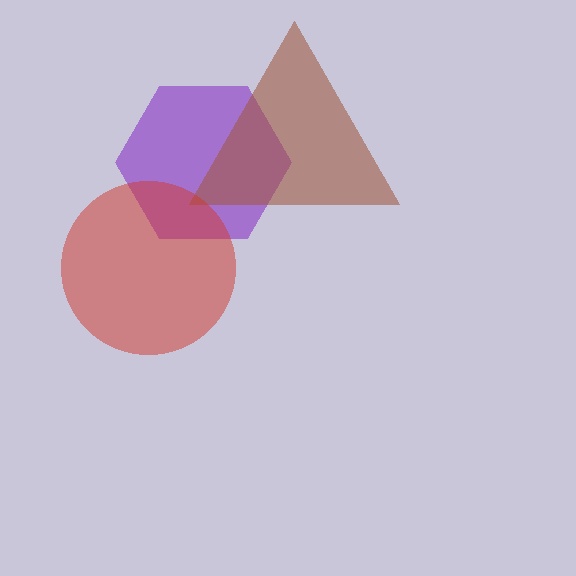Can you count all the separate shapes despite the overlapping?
Yes, there are 3 separate shapes.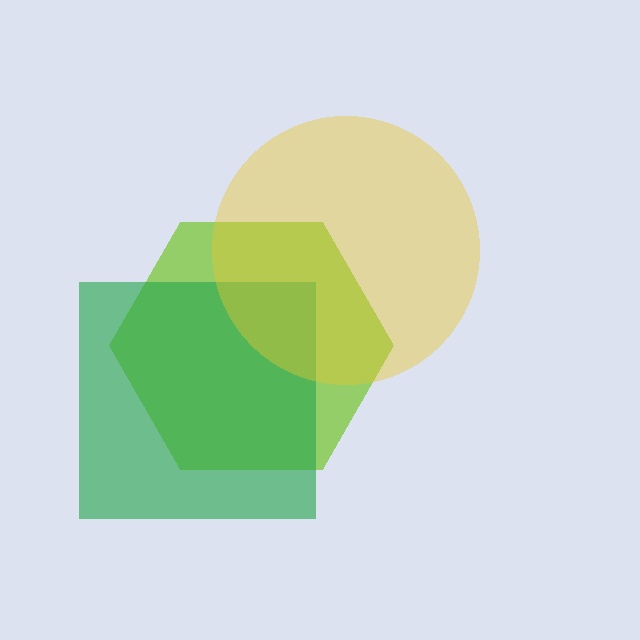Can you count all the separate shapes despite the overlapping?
Yes, there are 3 separate shapes.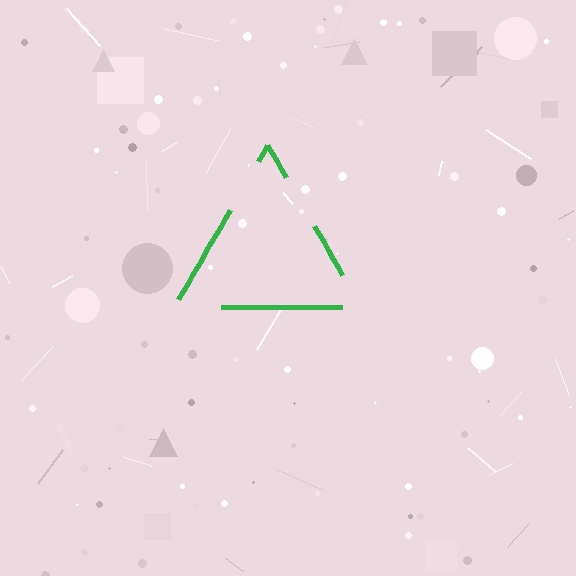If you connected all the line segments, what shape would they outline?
They would outline a triangle.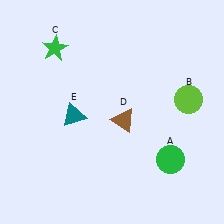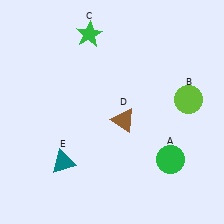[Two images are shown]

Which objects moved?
The objects that moved are: the green star (C), the teal triangle (E).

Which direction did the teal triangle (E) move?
The teal triangle (E) moved down.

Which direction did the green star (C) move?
The green star (C) moved right.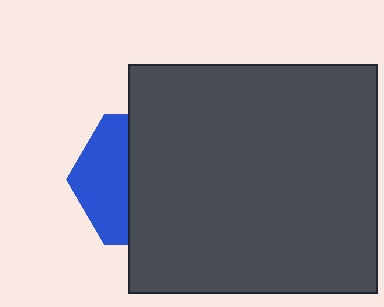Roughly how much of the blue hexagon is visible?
A small part of it is visible (roughly 37%).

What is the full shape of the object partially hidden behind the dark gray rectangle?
The partially hidden object is a blue hexagon.